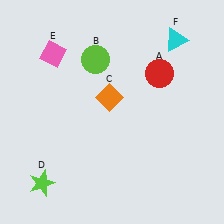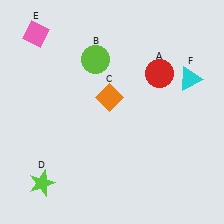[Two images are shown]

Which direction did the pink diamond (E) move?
The pink diamond (E) moved up.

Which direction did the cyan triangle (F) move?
The cyan triangle (F) moved down.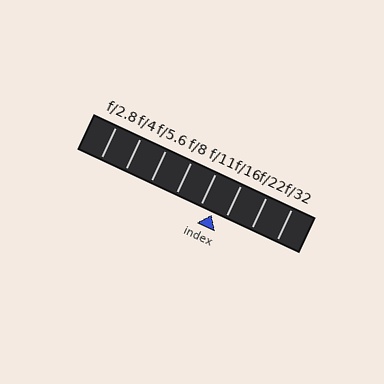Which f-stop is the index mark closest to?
The index mark is closest to f/11.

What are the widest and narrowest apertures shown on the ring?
The widest aperture shown is f/2.8 and the narrowest is f/32.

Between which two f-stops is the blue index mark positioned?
The index mark is between f/11 and f/16.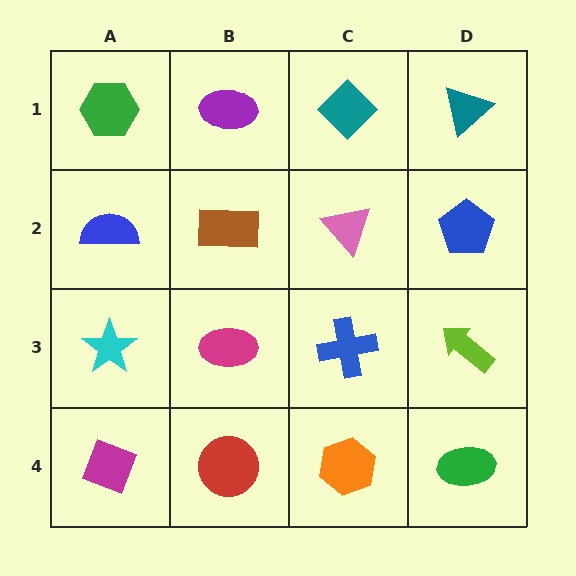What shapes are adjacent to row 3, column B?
A brown rectangle (row 2, column B), a red circle (row 4, column B), a cyan star (row 3, column A), a blue cross (row 3, column C).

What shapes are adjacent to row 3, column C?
A pink triangle (row 2, column C), an orange hexagon (row 4, column C), a magenta ellipse (row 3, column B), a lime arrow (row 3, column D).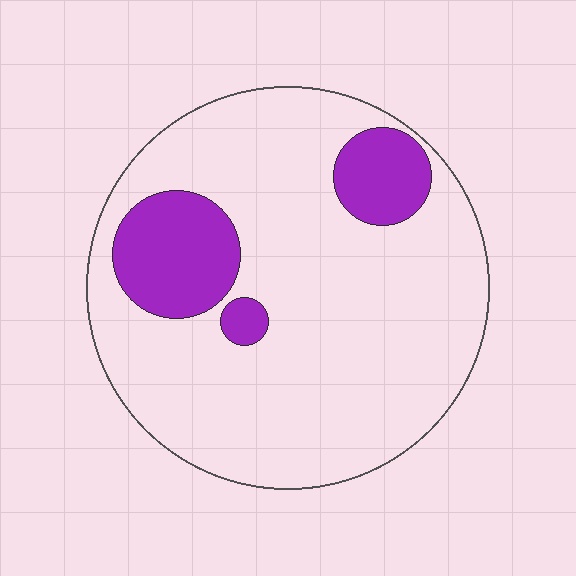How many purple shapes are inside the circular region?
3.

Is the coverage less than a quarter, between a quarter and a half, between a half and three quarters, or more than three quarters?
Less than a quarter.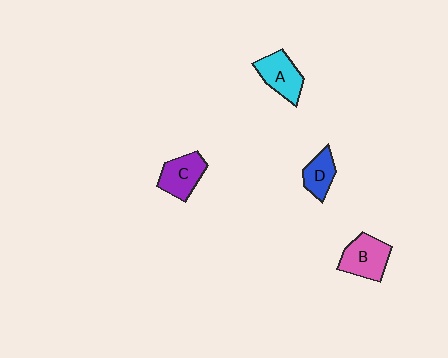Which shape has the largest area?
Shape B (pink).